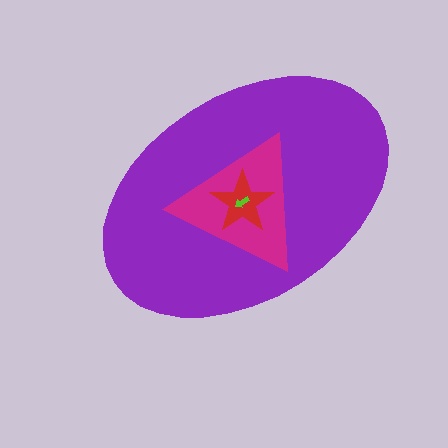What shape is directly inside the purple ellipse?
The magenta triangle.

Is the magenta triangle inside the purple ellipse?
Yes.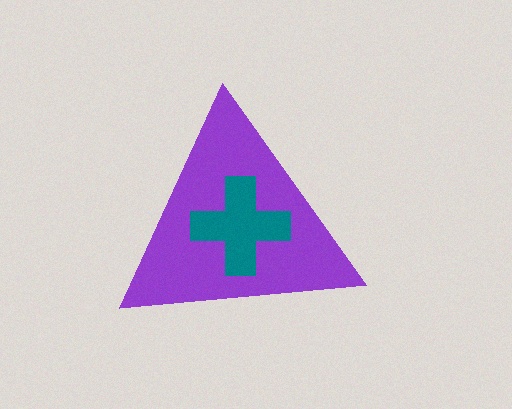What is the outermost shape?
The purple triangle.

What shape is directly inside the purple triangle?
The teal cross.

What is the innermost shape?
The teal cross.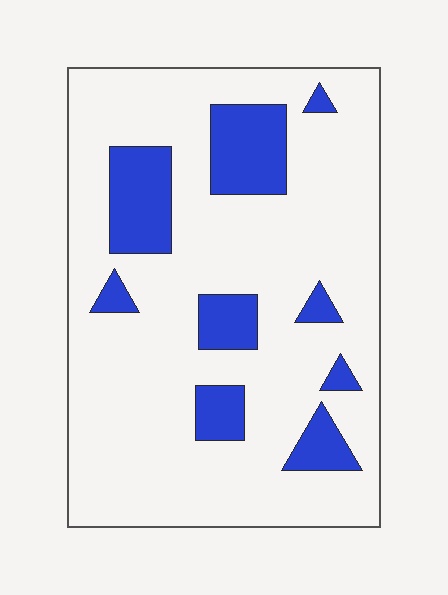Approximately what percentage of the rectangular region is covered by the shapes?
Approximately 20%.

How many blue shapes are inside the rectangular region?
9.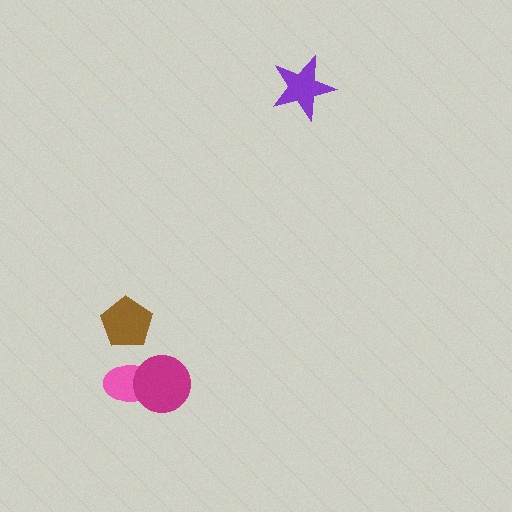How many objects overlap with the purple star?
0 objects overlap with the purple star.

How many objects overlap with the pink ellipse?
1 object overlaps with the pink ellipse.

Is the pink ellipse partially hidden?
Yes, it is partially covered by another shape.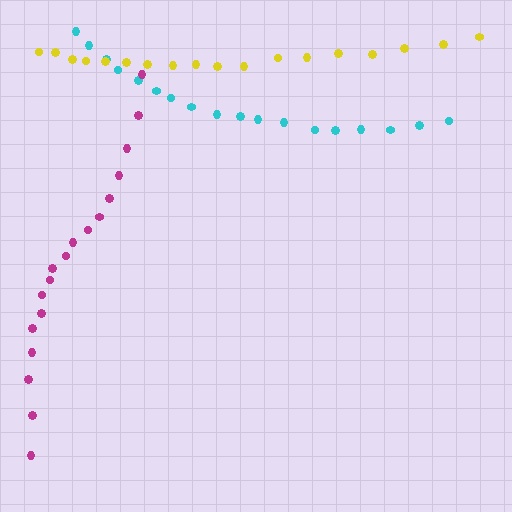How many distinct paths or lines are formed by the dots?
There are 3 distinct paths.